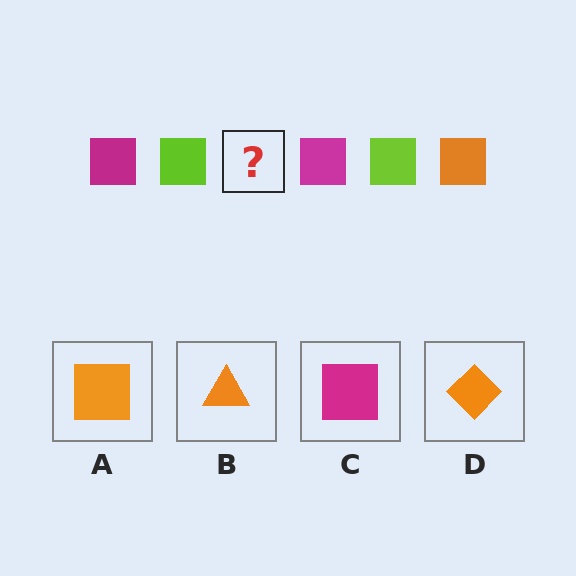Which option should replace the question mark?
Option A.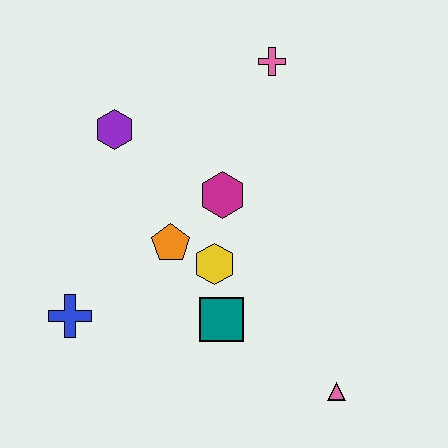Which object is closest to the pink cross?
The magenta hexagon is closest to the pink cross.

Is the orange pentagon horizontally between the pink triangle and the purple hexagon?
Yes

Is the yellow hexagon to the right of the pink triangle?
No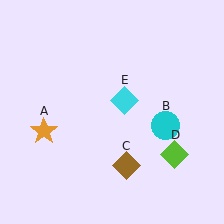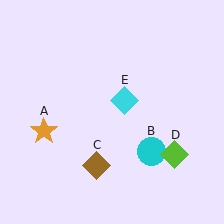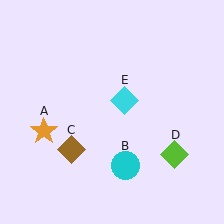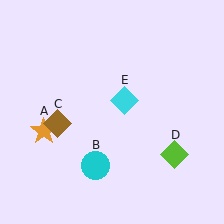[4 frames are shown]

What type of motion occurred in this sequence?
The cyan circle (object B), brown diamond (object C) rotated clockwise around the center of the scene.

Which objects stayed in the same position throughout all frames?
Orange star (object A) and lime diamond (object D) and cyan diamond (object E) remained stationary.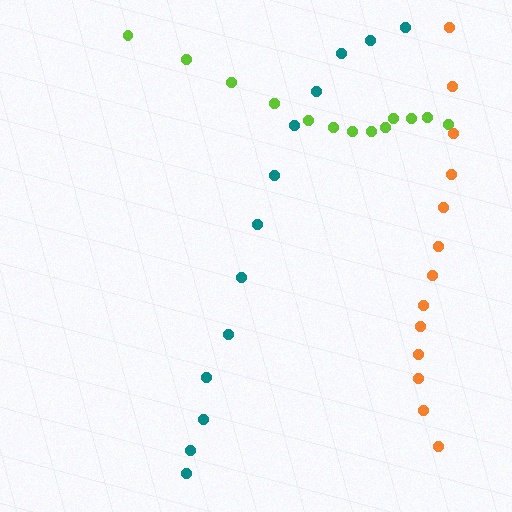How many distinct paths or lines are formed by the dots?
There are 3 distinct paths.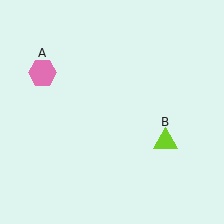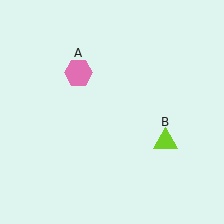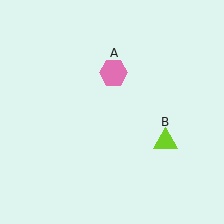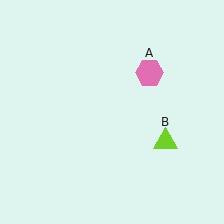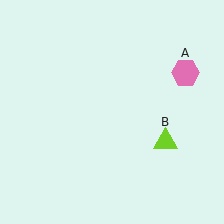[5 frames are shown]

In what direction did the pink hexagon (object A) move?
The pink hexagon (object A) moved right.